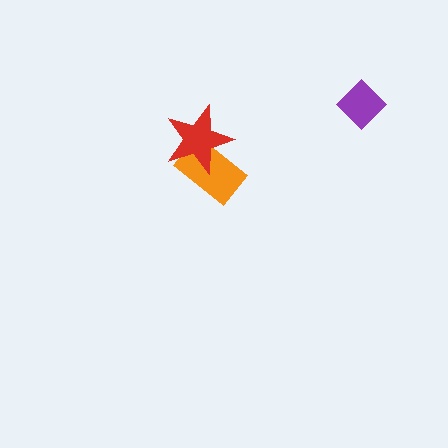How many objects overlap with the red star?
1 object overlaps with the red star.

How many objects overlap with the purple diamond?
0 objects overlap with the purple diamond.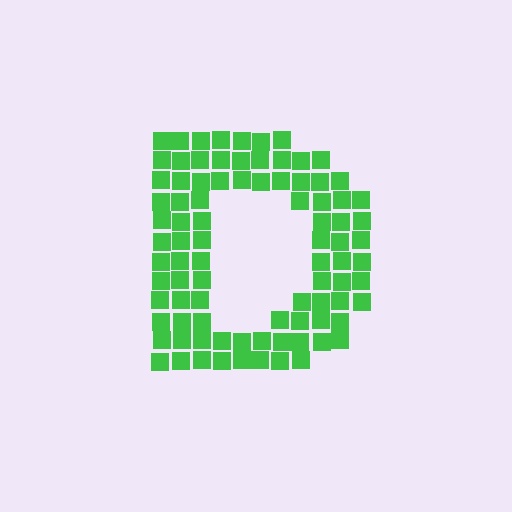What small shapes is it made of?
It is made of small squares.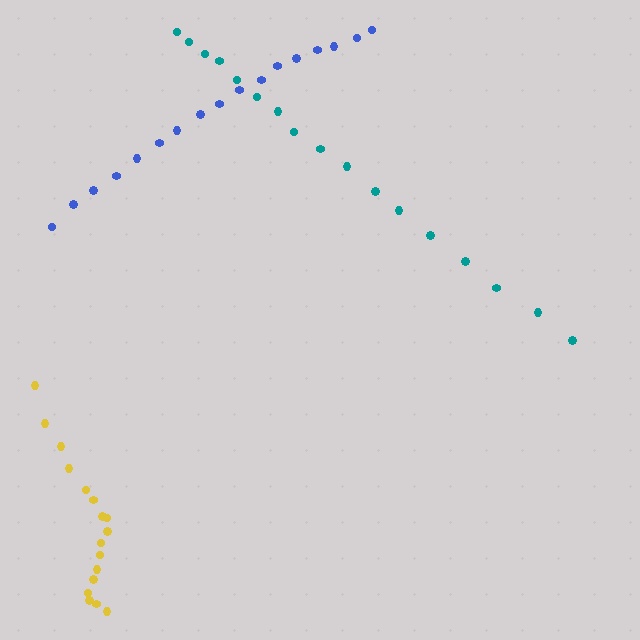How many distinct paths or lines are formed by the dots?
There are 3 distinct paths.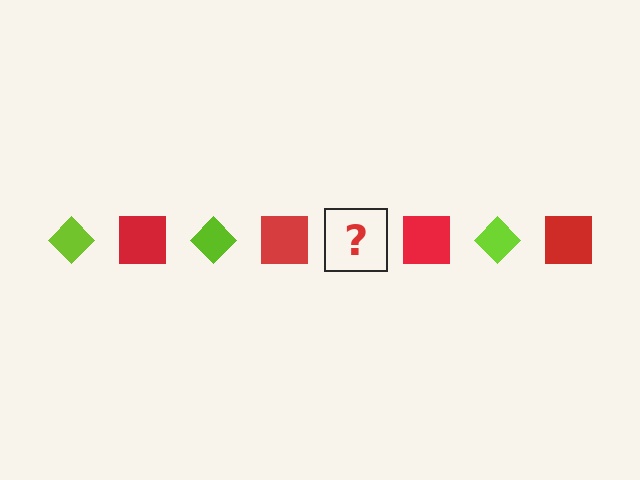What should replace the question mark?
The question mark should be replaced with a lime diamond.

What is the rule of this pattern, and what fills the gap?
The rule is that the pattern alternates between lime diamond and red square. The gap should be filled with a lime diamond.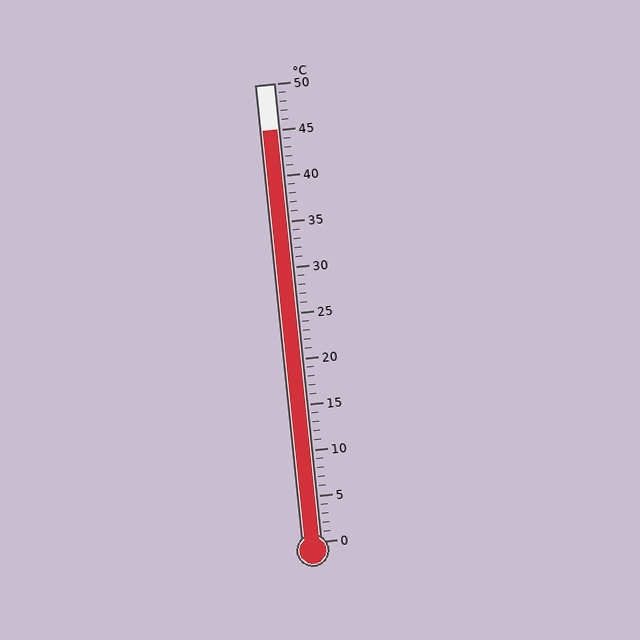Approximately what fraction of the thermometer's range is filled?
The thermometer is filled to approximately 90% of its range.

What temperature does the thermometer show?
The thermometer shows approximately 45°C.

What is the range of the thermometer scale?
The thermometer scale ranges from 0°C to 50°C.